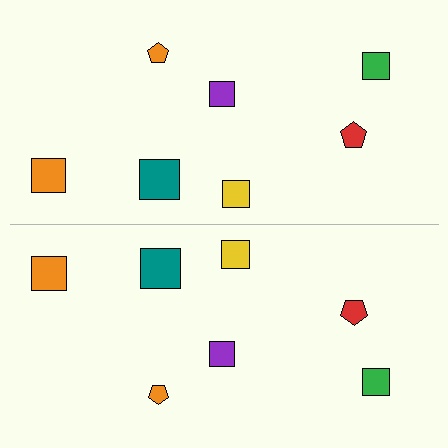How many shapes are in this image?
There are 14 shapes in this image.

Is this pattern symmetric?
Yes, this pattern has bilateral (reflection) symmetry.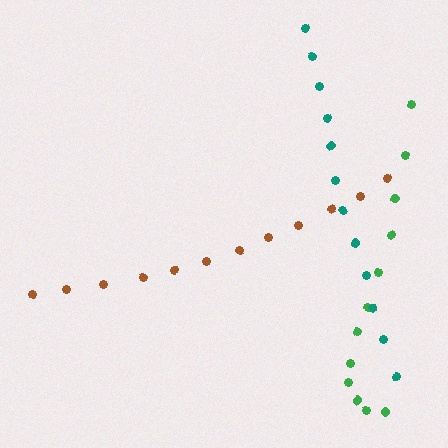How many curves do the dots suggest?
There are 3 distinct paths.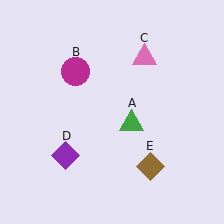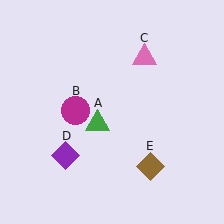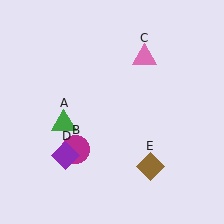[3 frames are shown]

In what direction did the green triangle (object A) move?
The green triangle (object A) moved left.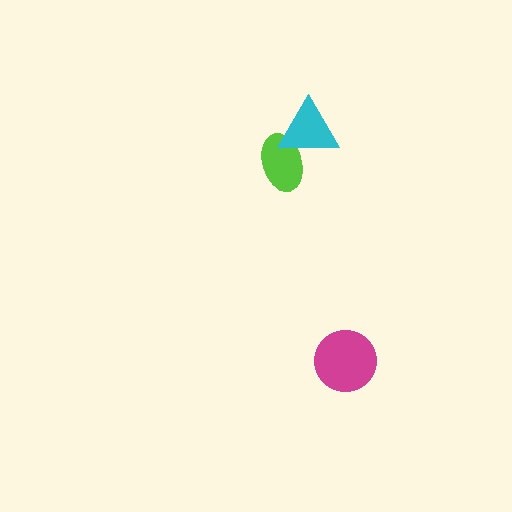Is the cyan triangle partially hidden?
No, no other shape covers it.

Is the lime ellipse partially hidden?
Yes, it is partially covered by another shape.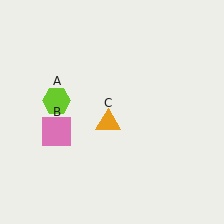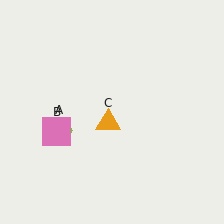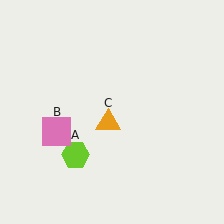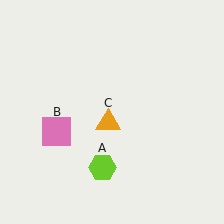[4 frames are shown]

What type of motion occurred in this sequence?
The lime hexagon (object A) rotated counterclockwise around the center of the scene.